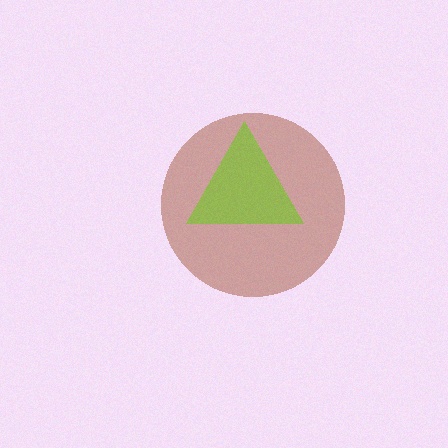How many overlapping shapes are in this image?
There are 2 overlapping shapes in the image.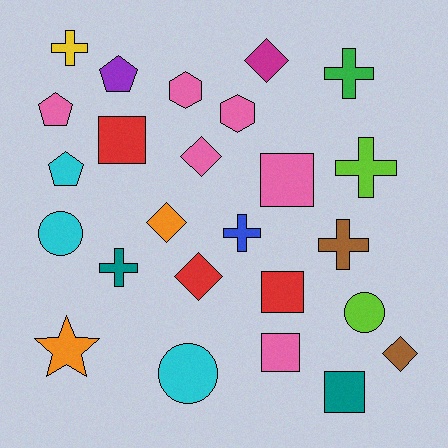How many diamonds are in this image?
There are 5 diamonds.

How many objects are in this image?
There are 25 objects.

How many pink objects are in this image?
There are 6 pink objects.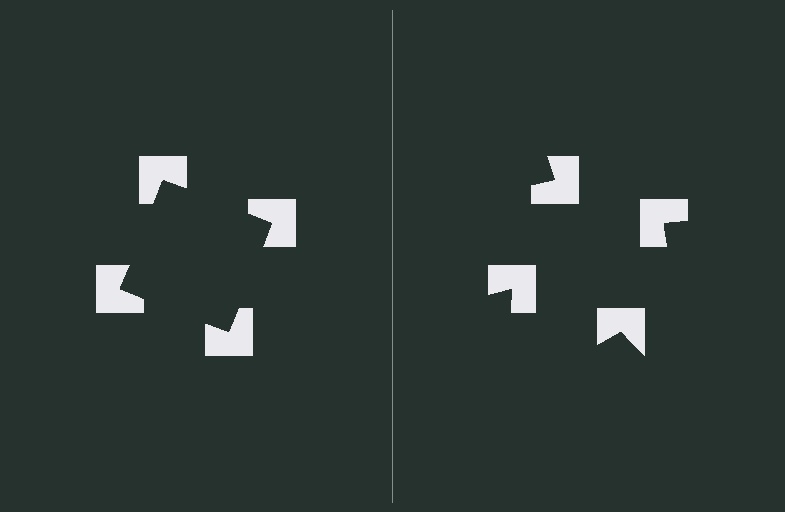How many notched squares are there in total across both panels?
8 — 4 on each side.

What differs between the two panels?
The notched squares are positioned identically on both sides; only the wedge orientations differ. On the left they align to a square; on the right they are misaligned.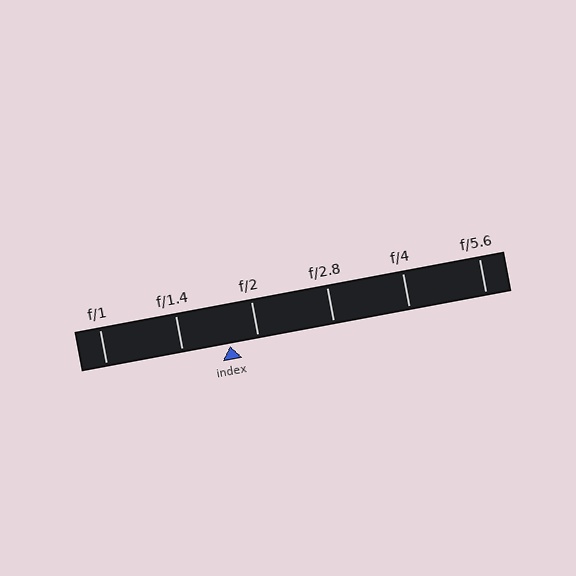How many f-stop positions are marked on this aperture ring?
There are 6 f-stop positions marked.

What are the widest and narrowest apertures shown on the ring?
The widest aperture shown is f/1 and the narrowest is f/5.6.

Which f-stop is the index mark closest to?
The index mark is closest to f/2.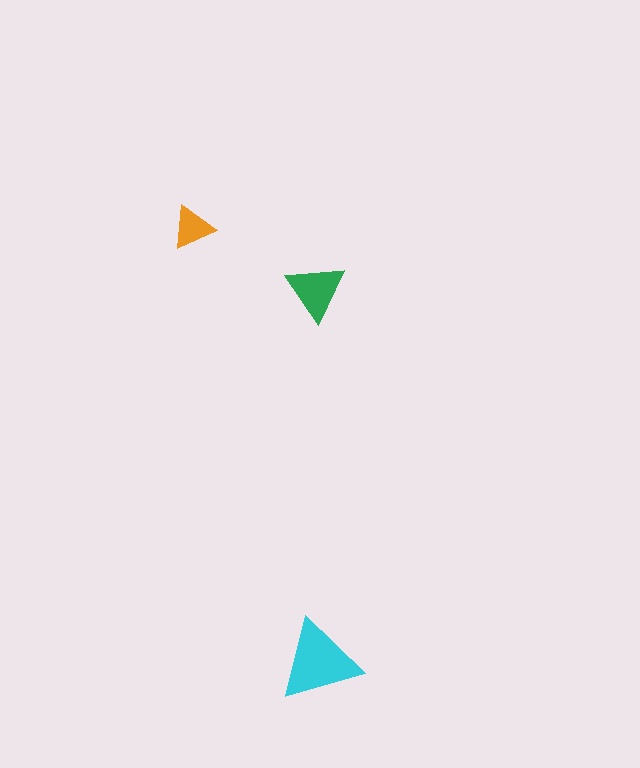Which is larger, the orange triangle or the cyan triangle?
The cyan one.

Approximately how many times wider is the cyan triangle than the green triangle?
About 1.5 times wider.